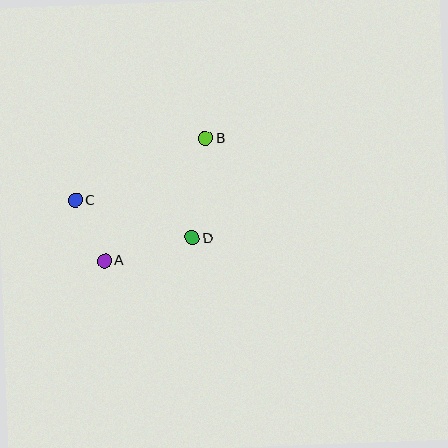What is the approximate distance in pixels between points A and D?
The distance between A and D is approximately 90 pixels.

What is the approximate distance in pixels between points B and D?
The distance between B and D is approximately 101 pixels.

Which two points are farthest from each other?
Points A and B are farthest from each other.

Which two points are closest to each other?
Points A and C are closest to each other.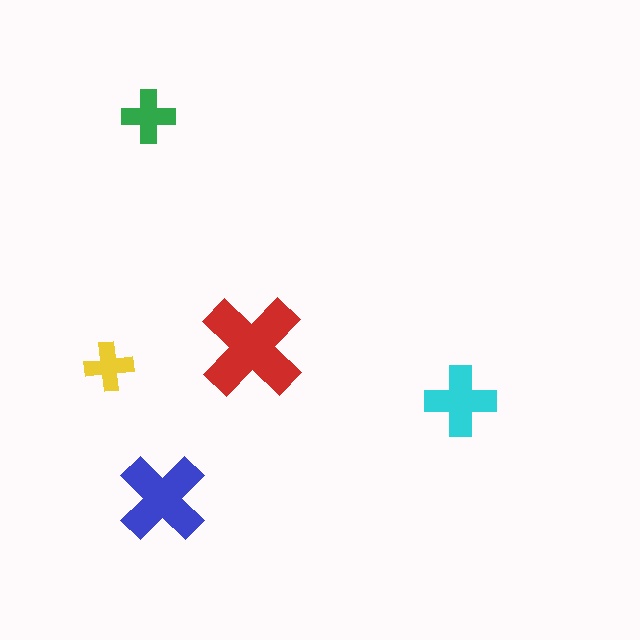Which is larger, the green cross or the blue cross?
The blue one.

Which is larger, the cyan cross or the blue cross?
The blue one.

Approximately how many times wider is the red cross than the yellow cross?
About 2 times wider.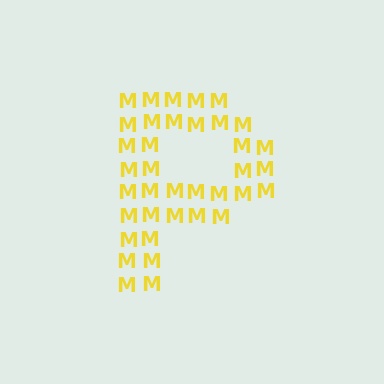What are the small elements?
The small elements are letter M's.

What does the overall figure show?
The overall figure shows the letter P.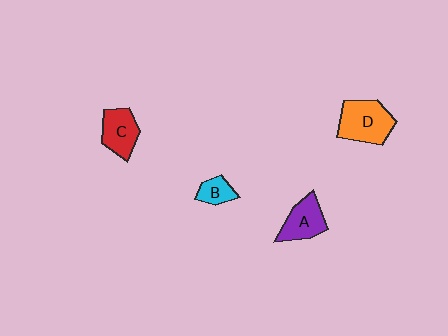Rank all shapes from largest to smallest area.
From largest to smallest: D (orange), A (purple), C (red), B (cyan).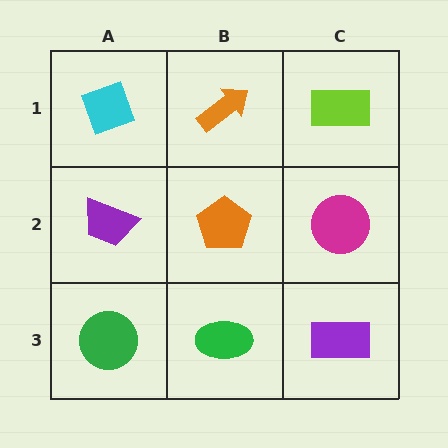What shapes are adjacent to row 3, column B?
An orange pentagon (row 2, column B), a green circle (row 3, column A), a purple rectangle (row 3, column C).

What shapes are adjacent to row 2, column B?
An orange arrow (row 1, column B), a green ellipse (row 3, column B), a purple trapezoid (row 2, column A), a magenta circle (row 2, column C).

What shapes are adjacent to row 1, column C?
A magenta circle (row 2, column C), an orange arrow (row 1, column B).